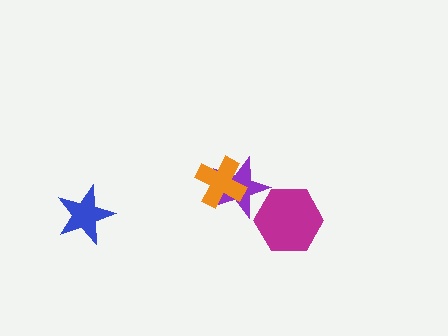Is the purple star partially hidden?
Yes, it is partially covered by another shape.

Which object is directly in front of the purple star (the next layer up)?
The orange cross is directly in front of the purple star.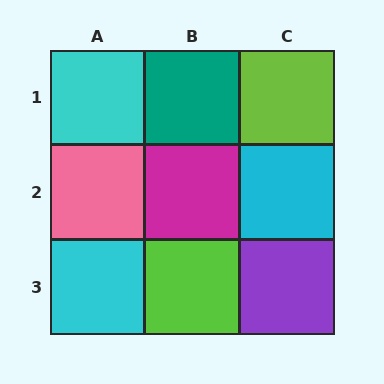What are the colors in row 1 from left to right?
Cyan, teal, lime.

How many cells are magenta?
1 cell is magenta.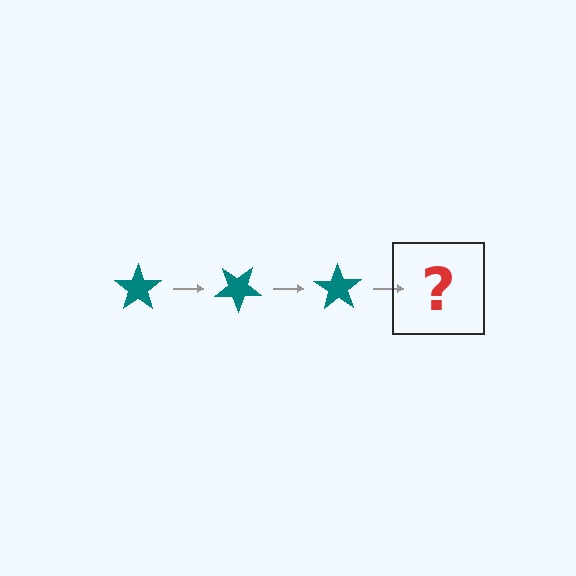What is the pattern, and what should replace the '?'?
The pattern is that the star rotates 35 degrees each step. The '?' should be a teal star rotated 105 degrees.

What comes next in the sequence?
The next element should be a teal star rotated 105 degrees.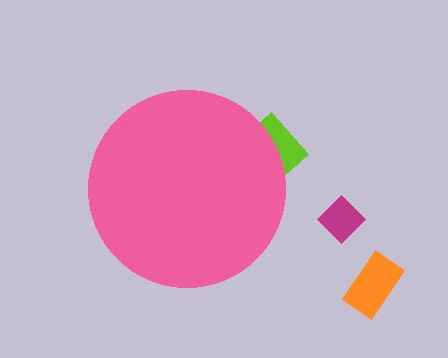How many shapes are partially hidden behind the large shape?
1 shape is partially hidden.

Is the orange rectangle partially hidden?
No, the orange rectangle is fully visible.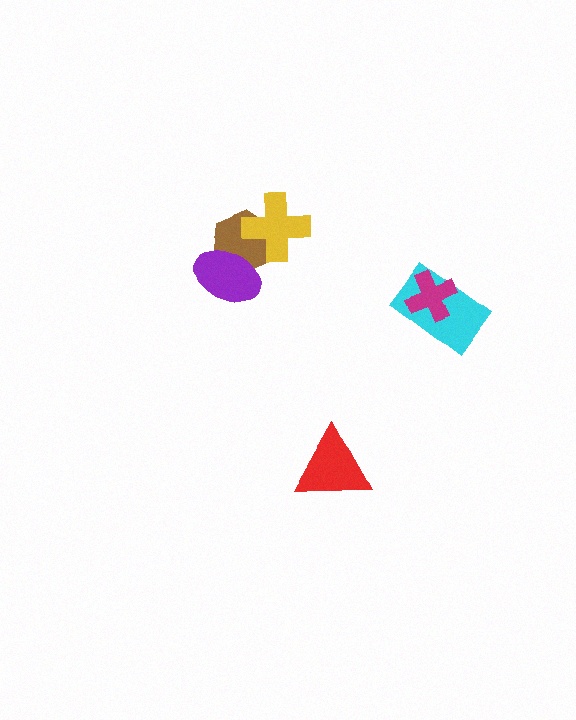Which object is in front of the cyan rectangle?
The magenta cross is in front of the cyan rectangle.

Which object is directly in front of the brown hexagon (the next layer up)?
The yellow cross is directly in front of the brown hexagon.